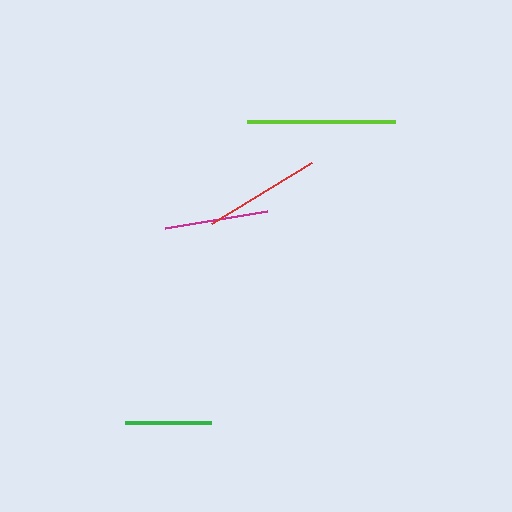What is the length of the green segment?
The green segment is approximately 86 pixels long.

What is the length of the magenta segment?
The magenta segment is approximately 104 pixels long.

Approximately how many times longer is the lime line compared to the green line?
The lime line is approximately 1.7 times the length of the green line.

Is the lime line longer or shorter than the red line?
The lime line is longer than the red line.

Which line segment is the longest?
The lime line is the longest at approximately 149 pixels.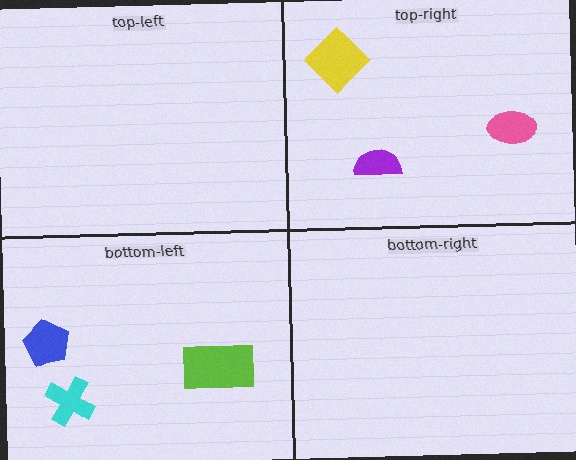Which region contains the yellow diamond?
The top-right region.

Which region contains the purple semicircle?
The top-right region.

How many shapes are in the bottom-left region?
3.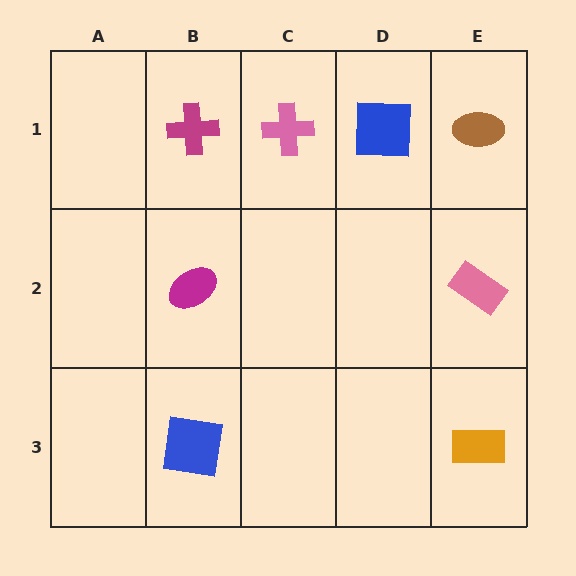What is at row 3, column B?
A blue square.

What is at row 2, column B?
A magenta ellipse.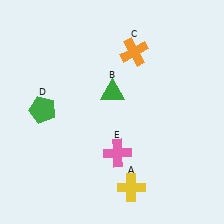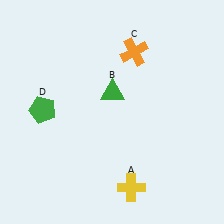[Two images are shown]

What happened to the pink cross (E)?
The pink cross (E) was removed in Image 2. It was in the bottom-right area of Image 1.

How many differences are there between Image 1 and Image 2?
There is 1 difference between the two images.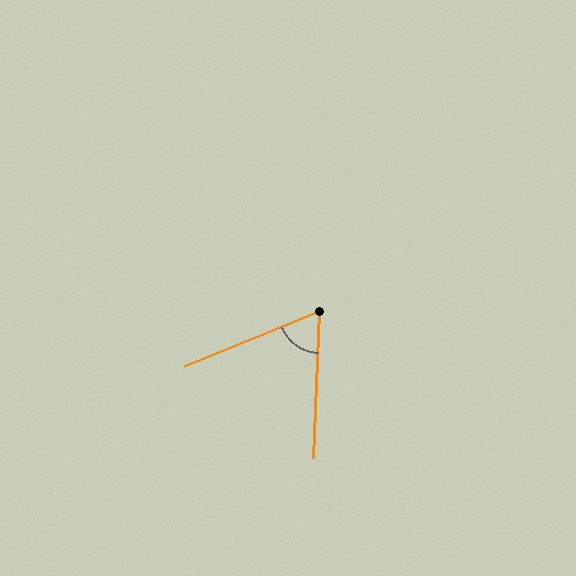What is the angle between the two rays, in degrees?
Approximately 66 degrees.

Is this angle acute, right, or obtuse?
It is acute.